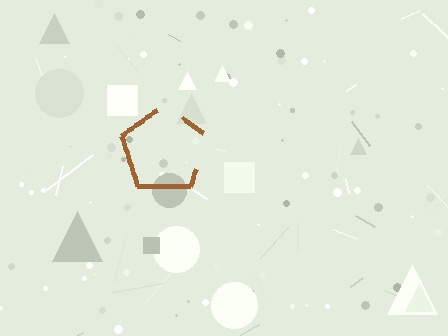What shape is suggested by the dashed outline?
The dashed outline suggests a pentagon.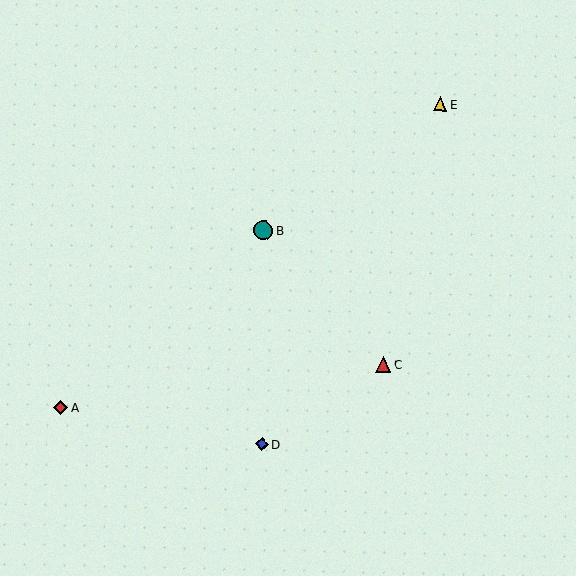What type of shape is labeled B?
Shape B is a teal circle.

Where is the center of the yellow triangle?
The center of the yellow triangle is at (440, 104).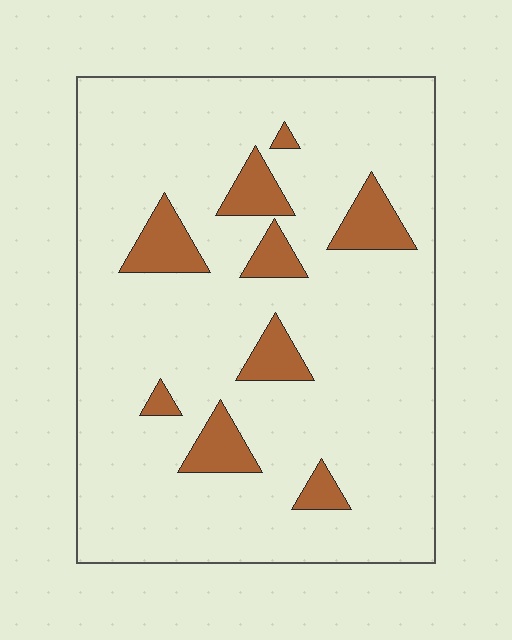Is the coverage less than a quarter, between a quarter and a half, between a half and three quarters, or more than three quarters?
Less than a quarter.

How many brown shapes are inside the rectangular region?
9.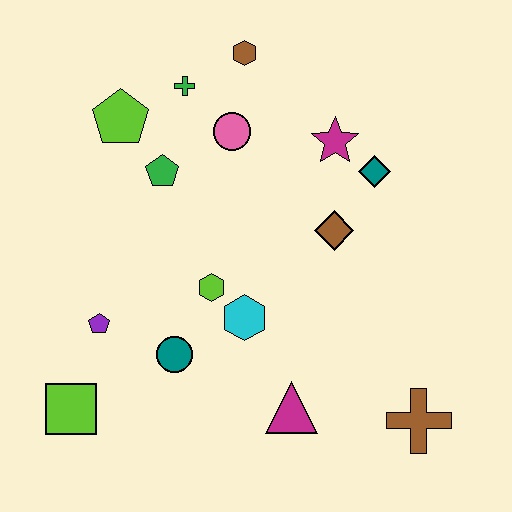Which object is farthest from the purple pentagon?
The brown cross is farthest from the purple pentagon.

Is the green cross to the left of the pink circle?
Yes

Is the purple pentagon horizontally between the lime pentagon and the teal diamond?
No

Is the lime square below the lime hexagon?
Yes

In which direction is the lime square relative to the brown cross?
The lime square is to the left of the brown cross.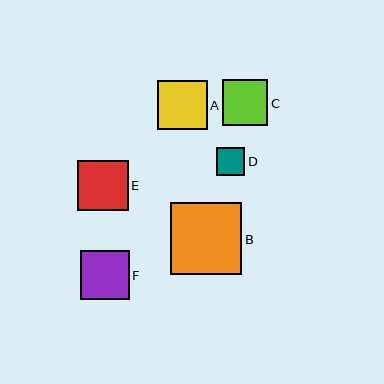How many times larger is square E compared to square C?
Square E is approximately 1.1 times the size of square C.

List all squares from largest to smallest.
From largest to smallest: B, E, A, F, C, D.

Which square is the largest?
Square B is the largest with a size of approximately 71 pixels.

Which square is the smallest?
Square D is the smallest with a size of approximately 28 pixels.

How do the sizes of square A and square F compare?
Square A and square F are approximately the same size.